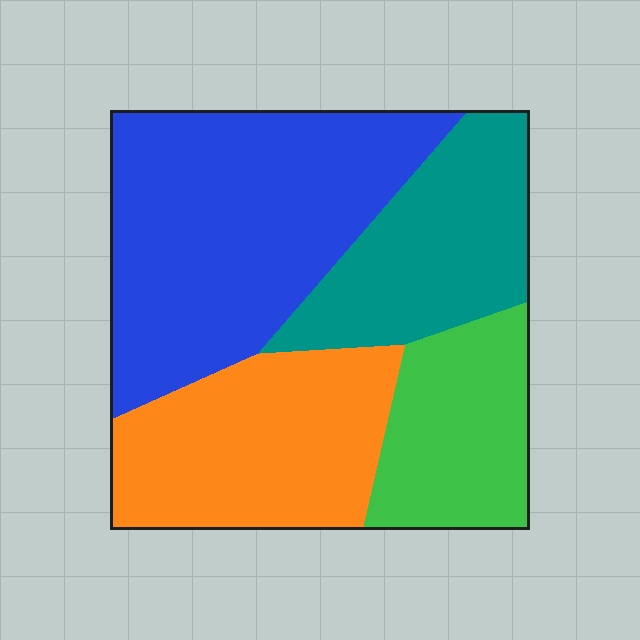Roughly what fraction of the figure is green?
Green covers about 15% of the figure.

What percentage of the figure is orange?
Orange takes up less than a quarter of the figure.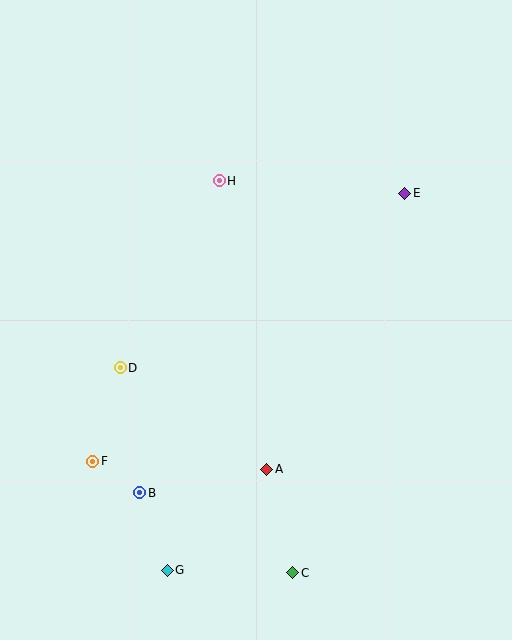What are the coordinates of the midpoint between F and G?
The midpoint between F and G is at (130, 516).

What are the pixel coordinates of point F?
Point F is at (93, 461).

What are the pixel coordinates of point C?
Point C is at (293, 573).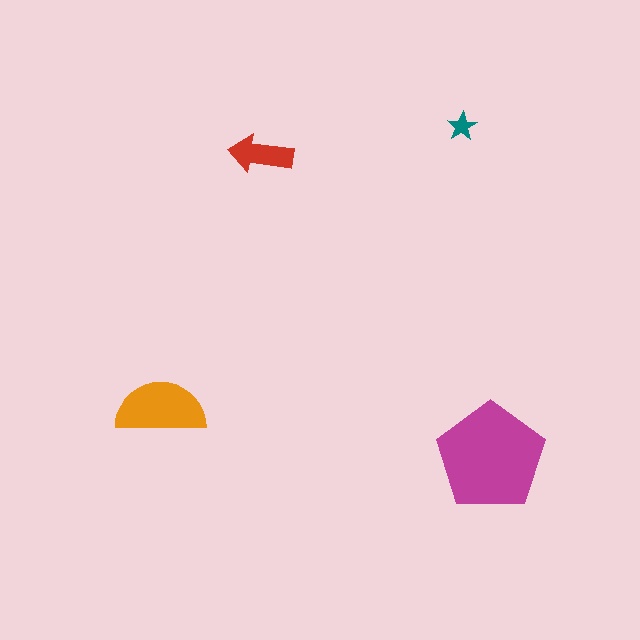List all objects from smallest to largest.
The teal star, the red arrow, the orange semicircle, the magenta pentagon.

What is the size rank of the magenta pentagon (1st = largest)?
1st.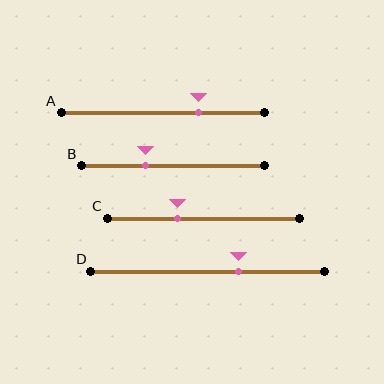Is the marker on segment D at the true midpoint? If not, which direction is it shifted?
No, the marker on segment D is shifted to the right by about 13% of the segment length.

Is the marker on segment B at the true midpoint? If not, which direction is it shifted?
No, the marker on segment B is shifted to the left by about 15% of the segment length.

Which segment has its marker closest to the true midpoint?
Segment D has its marker closest to the true midpoint.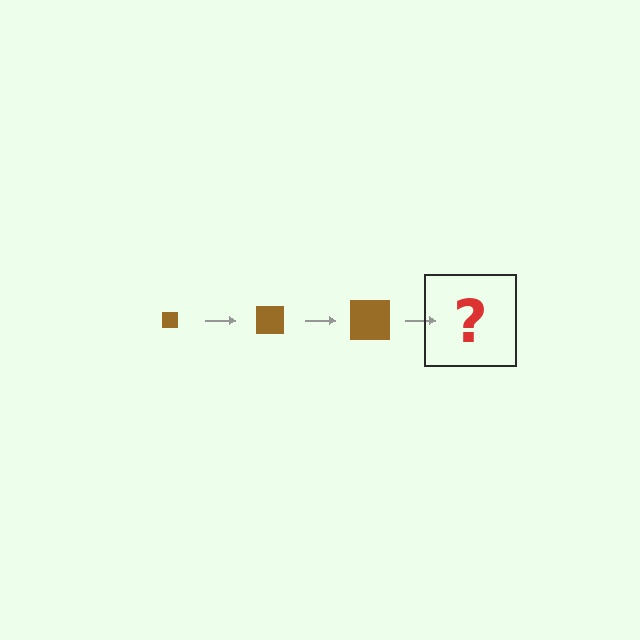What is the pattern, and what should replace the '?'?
The pattern is that the square gets progressively larger each step. The '?' should be a brown square, larger than the previous one.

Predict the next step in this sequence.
The next step is a brown square, larger than the previous one.